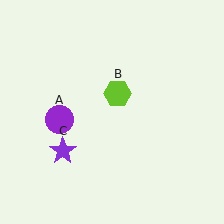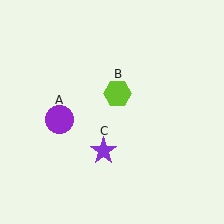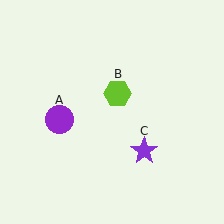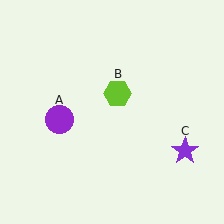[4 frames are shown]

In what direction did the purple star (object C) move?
The purple star (object C) moved right.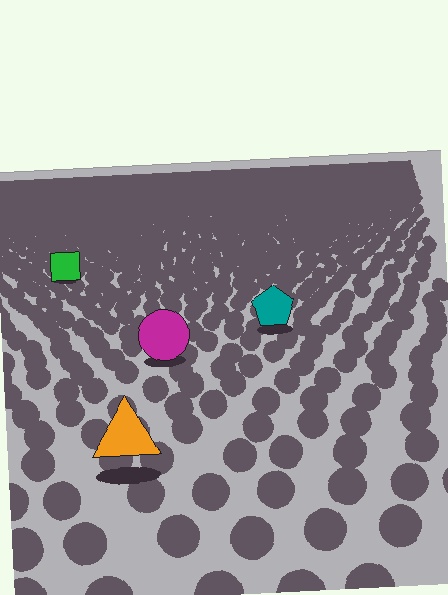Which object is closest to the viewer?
The orange triangle is closest. The texture marks near it are larger and more spread out.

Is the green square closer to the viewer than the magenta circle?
No. The magenta circle is closer — you can tell from the texture gradient: the ground texture is coarser near it.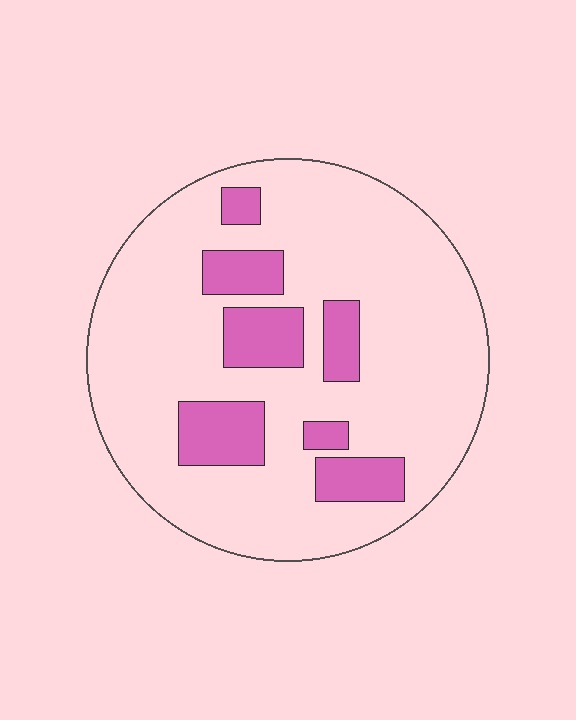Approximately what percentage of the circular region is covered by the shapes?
Approximately 20%.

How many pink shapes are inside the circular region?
7.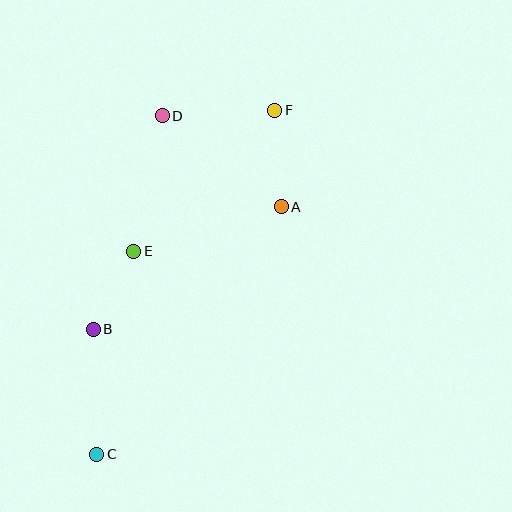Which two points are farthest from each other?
Points C and F are farthest from each other.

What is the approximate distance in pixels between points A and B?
The distance between A and B is approximately 225 pixels.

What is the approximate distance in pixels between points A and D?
The distance between A and D is approximately 150 pixels.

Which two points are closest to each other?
Points B and E are closest to each other.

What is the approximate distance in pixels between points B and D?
The distance between B and D is approximately 224 pixels.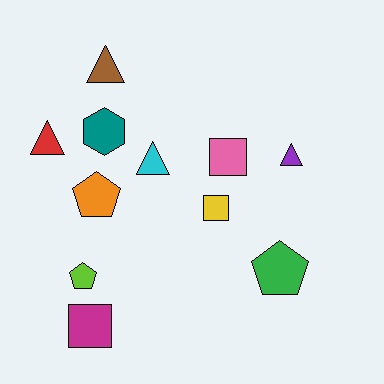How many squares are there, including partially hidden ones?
There are 3 squares.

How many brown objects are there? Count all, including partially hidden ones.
There is 1 brown object.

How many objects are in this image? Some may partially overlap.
There are 11 objects.